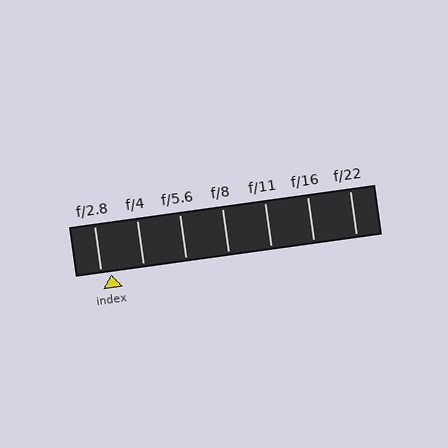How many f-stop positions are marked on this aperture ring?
There are 7 f-stop positions marked.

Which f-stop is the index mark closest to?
The index mark is closest to f/2.8.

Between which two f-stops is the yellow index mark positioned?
The index mark is between f/2.8 and f/4.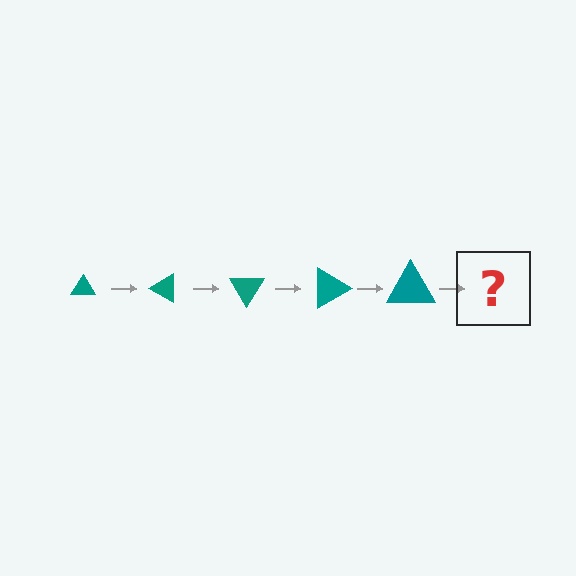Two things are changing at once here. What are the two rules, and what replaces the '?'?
The two rules are that the triangle grows larger each step and it rotates 30 degrees each step. The '?' should be a triangle, larger than the previous one and rotated 150 degrees from the start.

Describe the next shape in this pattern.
It should be a triangle, larger than the previous one and rotated 150 degrees from the start.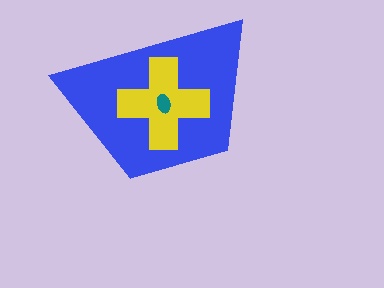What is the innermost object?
The teal ellipse.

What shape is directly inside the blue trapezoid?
The yellow cross.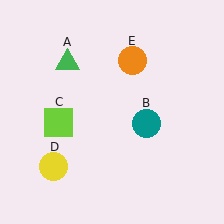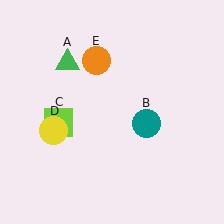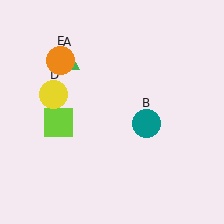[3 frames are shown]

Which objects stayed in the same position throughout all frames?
Green triangle (object A) and teal circle (object B) and lime square (object C) remained stationary.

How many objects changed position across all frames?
2 objects changed position: yellow circle (object D), orange circle (object E).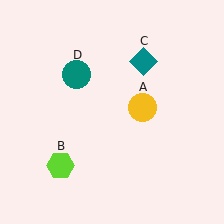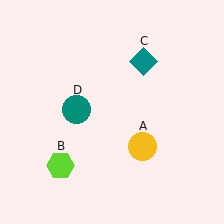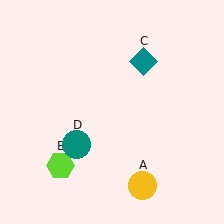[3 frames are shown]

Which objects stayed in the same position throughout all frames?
Lime hexagon (object B) and teal diamond (object C) remained stationary.